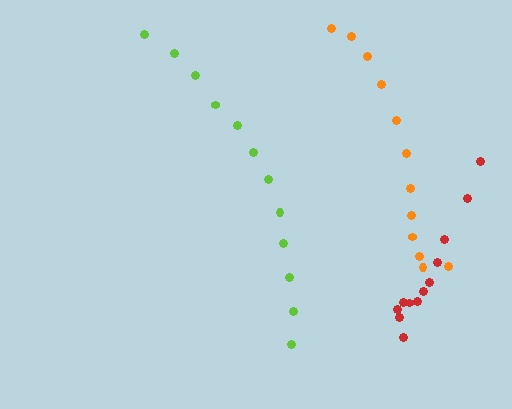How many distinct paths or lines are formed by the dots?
There are 3 distinct paths.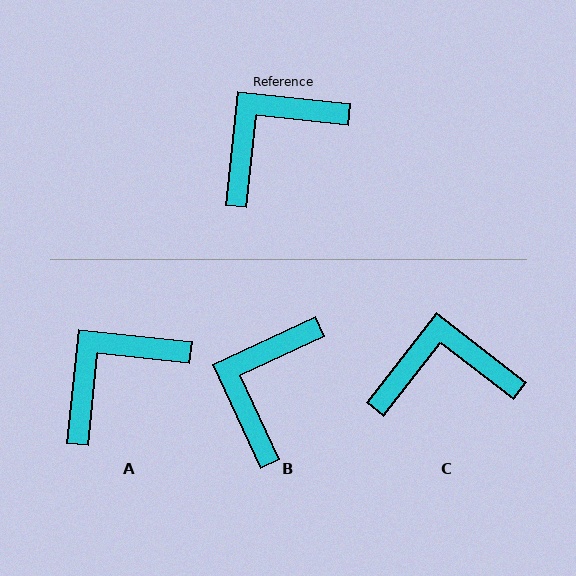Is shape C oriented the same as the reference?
No, it is off by about 32 degrees.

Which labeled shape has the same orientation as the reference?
A.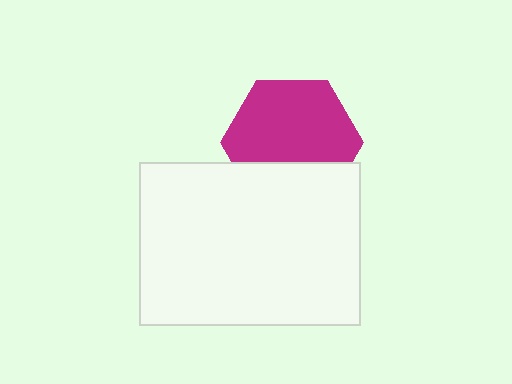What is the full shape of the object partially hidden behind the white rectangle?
The partially hidden object is a magenta hexagon.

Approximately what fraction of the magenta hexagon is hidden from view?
Roughly 31% of the magenta hexagon is hidden behind the white rectangle.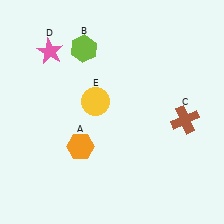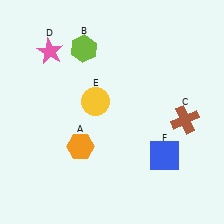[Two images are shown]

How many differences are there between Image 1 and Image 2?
There is 1 difference between the two images.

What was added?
A blue square (F) was added in Image 2.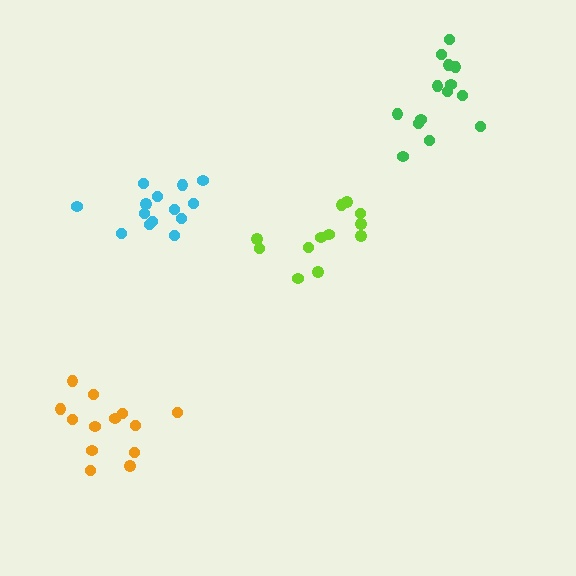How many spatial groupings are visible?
There are 4 spatial groupings.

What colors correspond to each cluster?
The clusters are colored: cyan, lime, green, orange.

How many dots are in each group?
Group 1: 14 dots, Group 2: 12 dots, Group 3: 14 dots, Group 4: 13 dots (53 total).